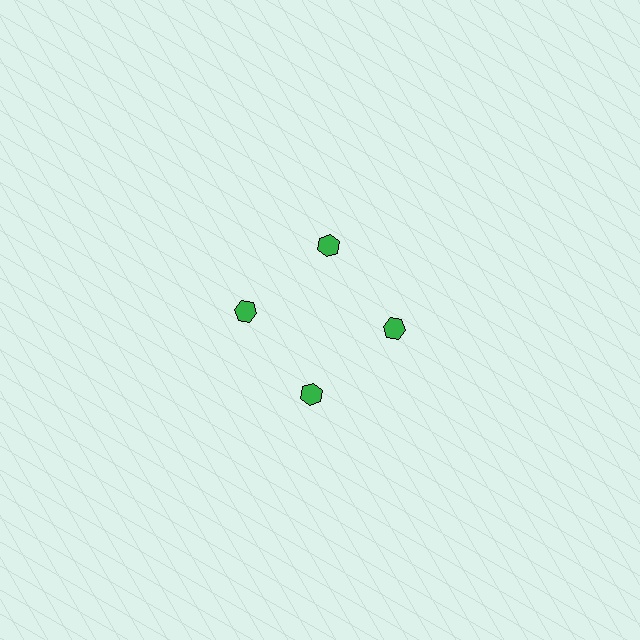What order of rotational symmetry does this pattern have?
This pattern has 4-fold rotational symmetry.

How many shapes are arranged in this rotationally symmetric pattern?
There are 4 shapes, arranged in 4 groups of 1.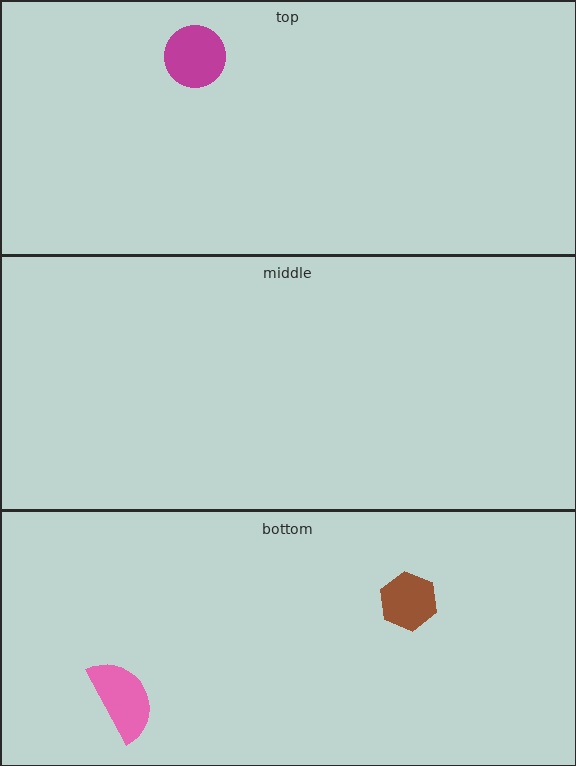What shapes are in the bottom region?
The brown hexagon, the pink semicircle.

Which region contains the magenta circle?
The top region.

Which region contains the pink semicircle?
The bottom region.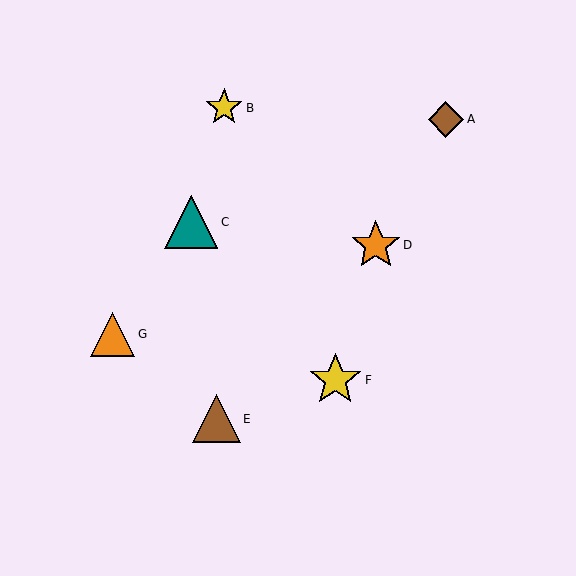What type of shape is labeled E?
Shape E is a brown triangle.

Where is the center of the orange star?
The center of the orange star is at (376, 245).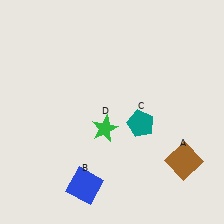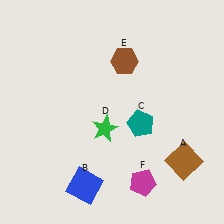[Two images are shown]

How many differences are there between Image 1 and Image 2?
There are 2 differences between the two images.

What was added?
A brown hexagon (E), a magenta pentagon (F) were added in Image 2.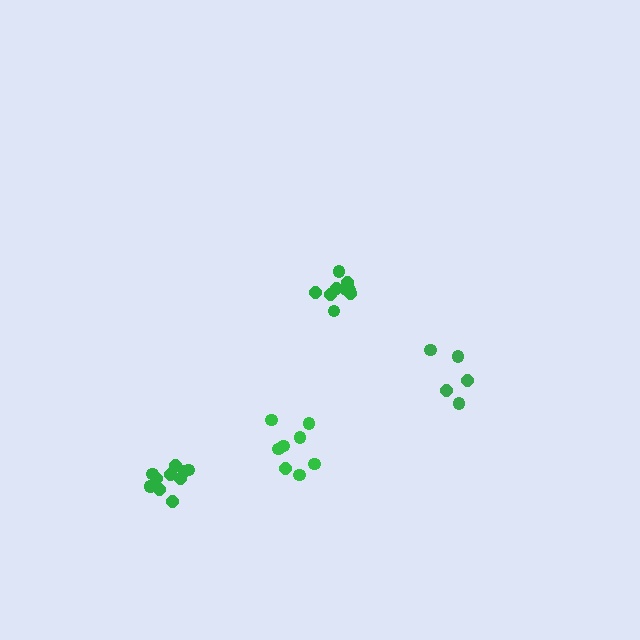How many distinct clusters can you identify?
There are 4 distinct clusters.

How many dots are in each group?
Group 1: 8 dots, Group 2: 5 dots, Group 3: 11 dots, Group 4: 9 dots (33 total).